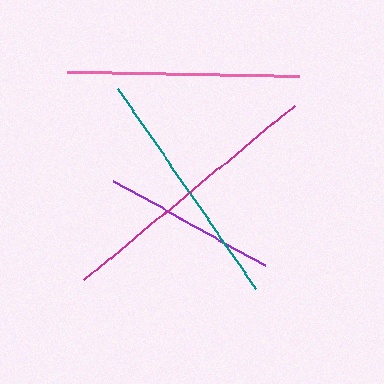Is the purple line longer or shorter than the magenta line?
The magenta line is longer than the purple line.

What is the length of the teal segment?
The teal segment is approximately 244 pixels long.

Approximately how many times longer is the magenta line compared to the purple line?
The magenta line is approximately 1.6 times the length of the purple line.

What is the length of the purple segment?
The purple segment is approximately 173 pixels long.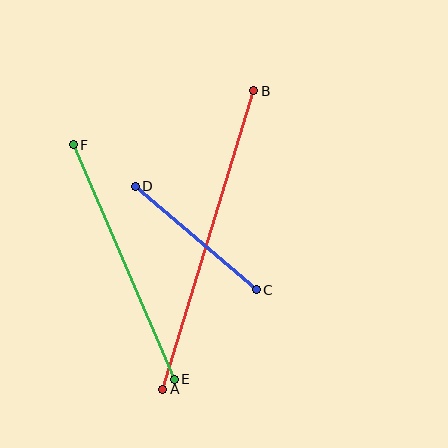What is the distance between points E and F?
The distance is approximately 255 pixels.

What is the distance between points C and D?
The distance is approximately 159 pixels.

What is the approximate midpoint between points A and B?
The midpoint is at approximately (208, 240) pixels.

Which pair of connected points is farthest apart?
Points A and B are farthest apart.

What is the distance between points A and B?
The distance is approximately 313 pixels.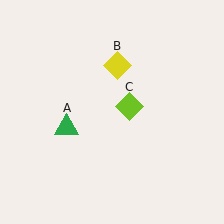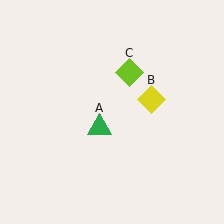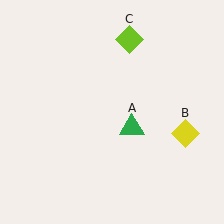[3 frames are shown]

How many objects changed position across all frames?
3 objects changed position: green triangle (object A), yellow diamond (object B), lime diamond (object C).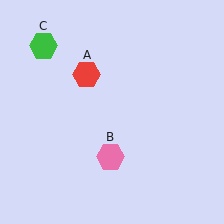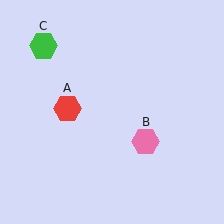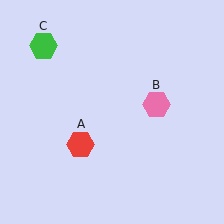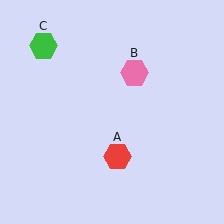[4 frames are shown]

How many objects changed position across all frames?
2 objects changed position: red hexagon (object A), pink hexagon (object B).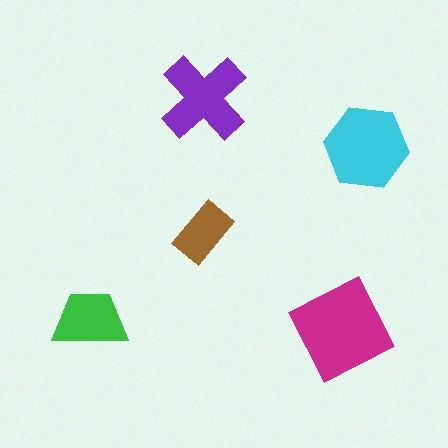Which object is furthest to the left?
The green trapezoid is leftmost.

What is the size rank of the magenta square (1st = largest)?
1st.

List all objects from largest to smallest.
The magenta square, the cyan hexagon, the purple cross, the green trapezoid, the brown rectangle.